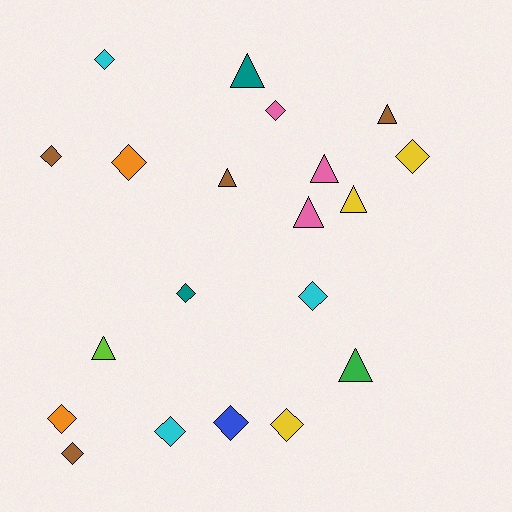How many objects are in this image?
There are 20 objects.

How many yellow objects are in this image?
There are 3 yellow objects.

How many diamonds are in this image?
There are 12 diamonds.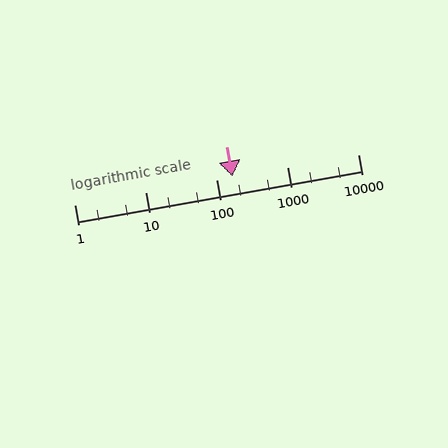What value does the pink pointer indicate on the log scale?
The pointer indicates approximately 170.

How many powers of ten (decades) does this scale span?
The scale spans 4 decades, from 1 to 10000.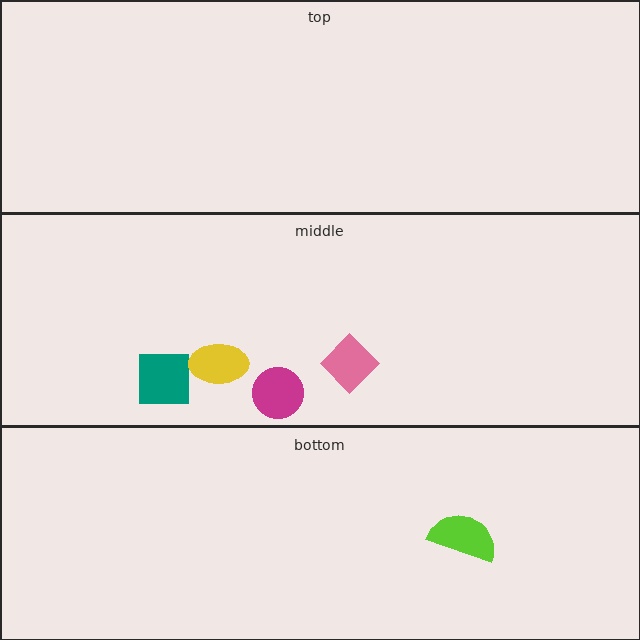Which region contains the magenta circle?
The middle region.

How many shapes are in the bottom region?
1.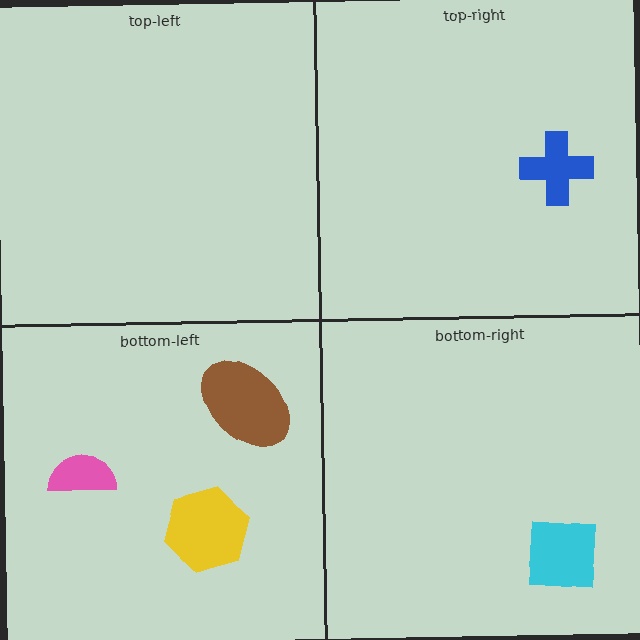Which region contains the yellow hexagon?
The bottom-left region.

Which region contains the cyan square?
The bottom-right region.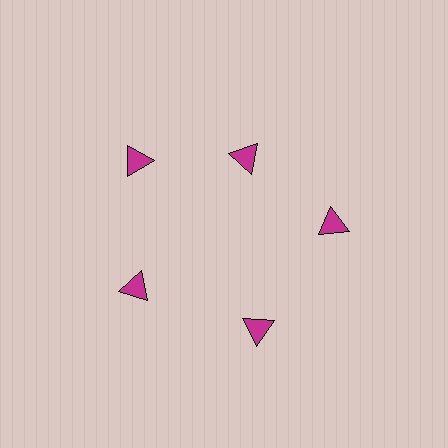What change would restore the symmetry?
The symmetry would be restored by moving it outward, back onto the ring so that all 5 triangles sit at equal angles and equal distance from the center.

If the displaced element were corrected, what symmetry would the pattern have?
It would have 5-fold rotational symmetry — the pattern would map onto itself every 72 degrees.